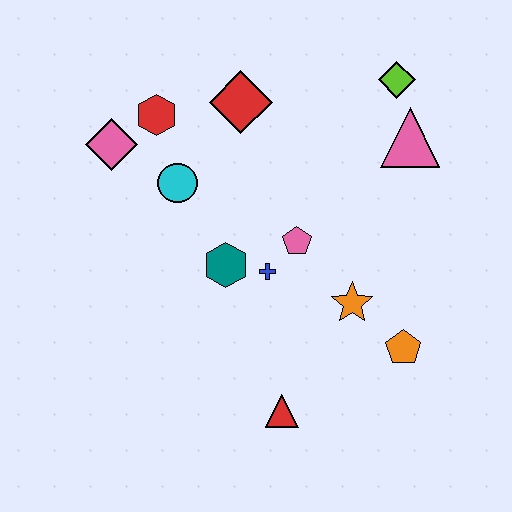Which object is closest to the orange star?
The orange pentagon is closest to the orange star.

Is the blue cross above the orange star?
Yes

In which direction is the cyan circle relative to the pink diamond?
The cyan circle is to the right of the pink diamond.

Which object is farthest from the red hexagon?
The orange pentagon is farthest from the red hexagon.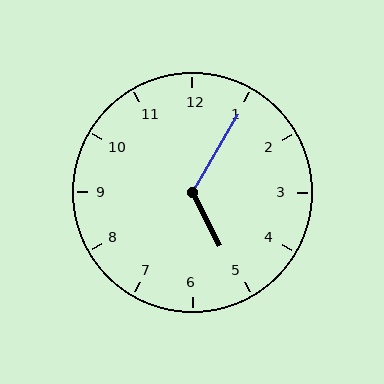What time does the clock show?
5:05.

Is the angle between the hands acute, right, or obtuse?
It is obtuse.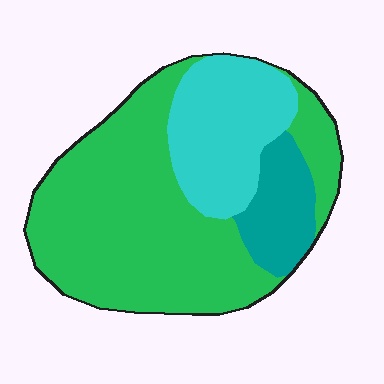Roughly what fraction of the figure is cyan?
Cyan takes up between a sixth and a third of the figure.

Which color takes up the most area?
Green, at roughly 65%.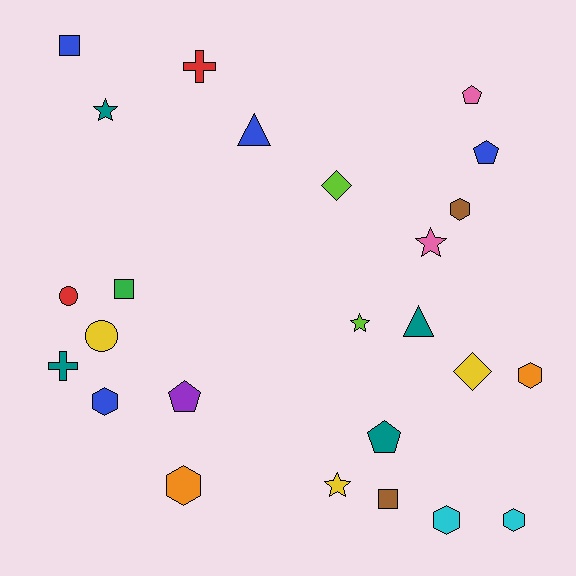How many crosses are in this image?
There are 2 crosses.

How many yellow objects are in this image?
There are 3 yellow objects.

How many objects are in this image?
There are 25 objects.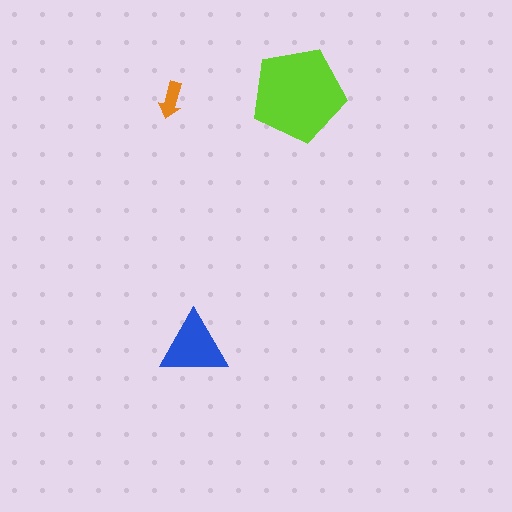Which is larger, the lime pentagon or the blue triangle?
The lime pentagon.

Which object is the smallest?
The orange arrow.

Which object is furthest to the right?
The lime pentagon is rightmost.